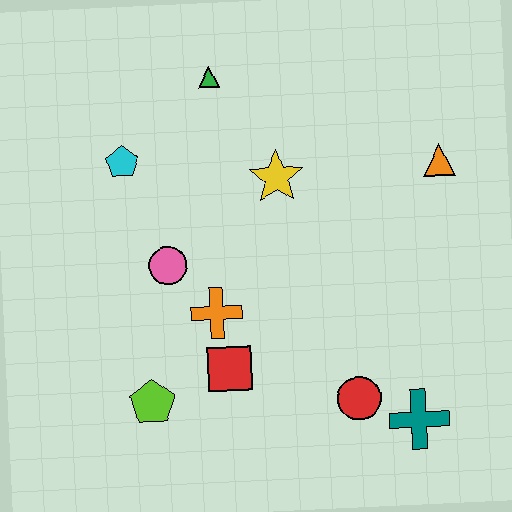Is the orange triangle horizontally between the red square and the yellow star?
No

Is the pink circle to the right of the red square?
No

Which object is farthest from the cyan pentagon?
The teal cross is farthest from the cyan pentagon.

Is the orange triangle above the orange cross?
Yes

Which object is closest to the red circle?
The teal cross is closest to the red circle.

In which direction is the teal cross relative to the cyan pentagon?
The teal cross is to the right of the cyan pentagon.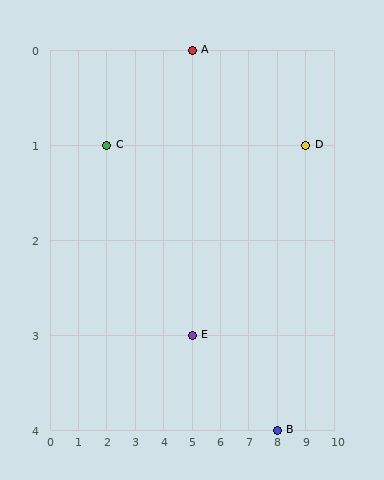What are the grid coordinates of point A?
Point A is at grid coordinates (5, 0).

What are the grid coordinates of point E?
Point E is at grid coordinates (5, 3).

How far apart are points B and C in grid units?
Points B and C are 6 columns and 3 rows apart (about 6.7 grid units diagonally).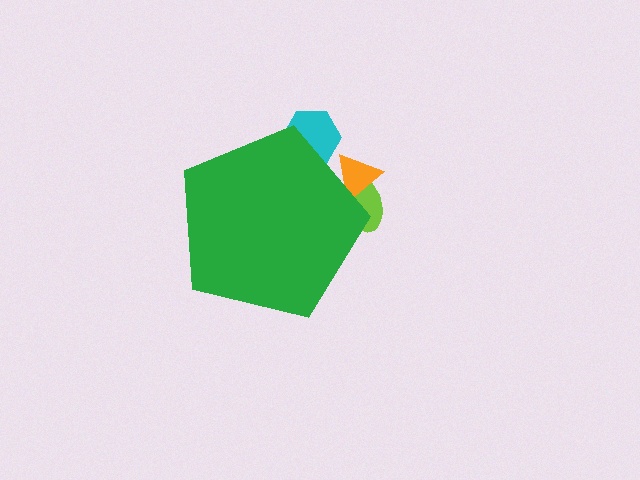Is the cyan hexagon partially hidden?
Yes, the cyan hexagon is partially hidden behind the green pentagon.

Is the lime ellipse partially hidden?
Yes, the lime ellipse is partially hidden behind the green pentagon.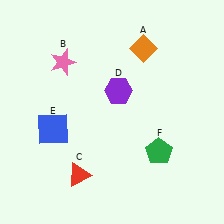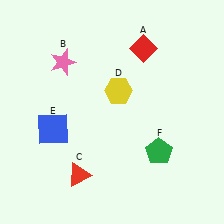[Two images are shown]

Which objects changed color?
A changed from orange to red. D changed from purple to yellow.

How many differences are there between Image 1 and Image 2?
There are 2 differences between the two images.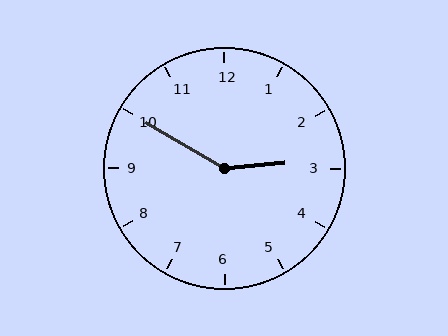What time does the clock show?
2:50.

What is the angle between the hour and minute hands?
Approximately 145 degrees.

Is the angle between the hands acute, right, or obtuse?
It is obtuse.